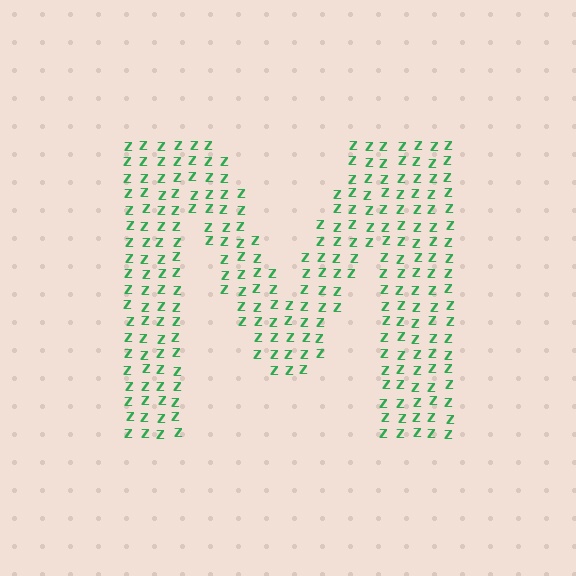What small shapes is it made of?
It is made of small letter Z's.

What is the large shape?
The large shape is the letter M.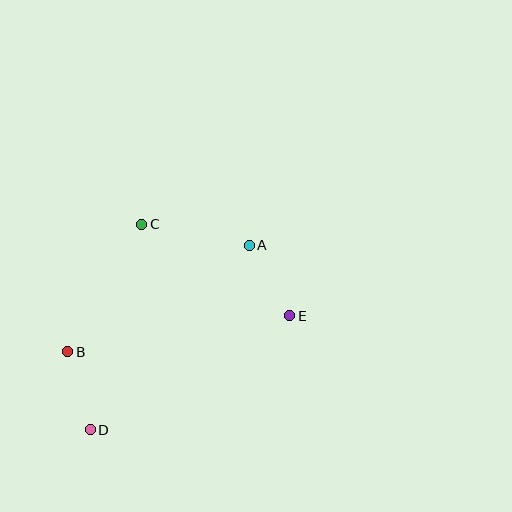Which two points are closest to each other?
Points B and D are closest to each other.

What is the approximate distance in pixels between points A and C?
The distance between A and C is approximately 110 pixels.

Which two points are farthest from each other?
Points A and D are farthest from each other.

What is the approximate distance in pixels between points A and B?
The distance between A and B is approximately 211 pixels.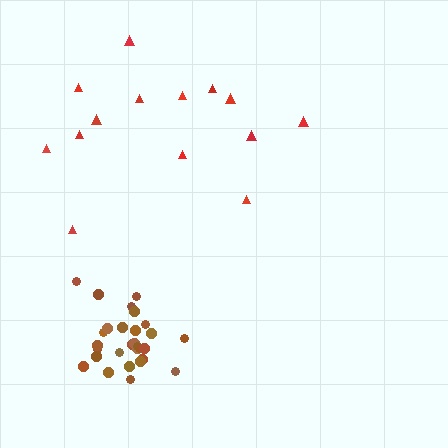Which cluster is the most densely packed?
Brown.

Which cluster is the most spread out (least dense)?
Red.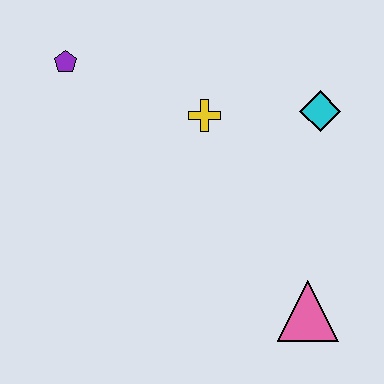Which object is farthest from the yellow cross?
The pink triangle is farthest from the yellow cross.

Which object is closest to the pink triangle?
The cyan diamond is closest to the pink triangle.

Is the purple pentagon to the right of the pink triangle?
No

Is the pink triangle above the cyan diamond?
No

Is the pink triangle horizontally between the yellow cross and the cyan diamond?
Yes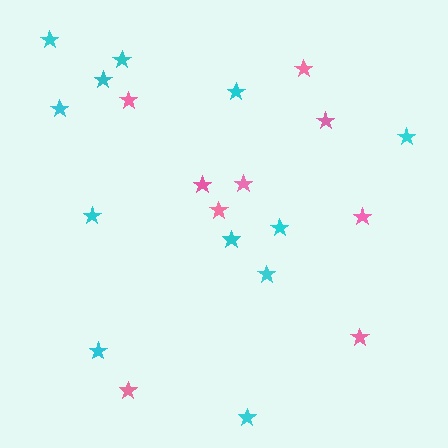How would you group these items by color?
There are 2 groups: one group of pink stars (9) and one group of cyan stars (12).